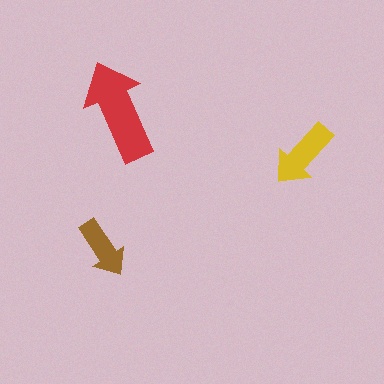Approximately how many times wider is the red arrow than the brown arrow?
About 1.5 times wider.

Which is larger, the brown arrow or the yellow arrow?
The yellow one.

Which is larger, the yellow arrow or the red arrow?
The red one.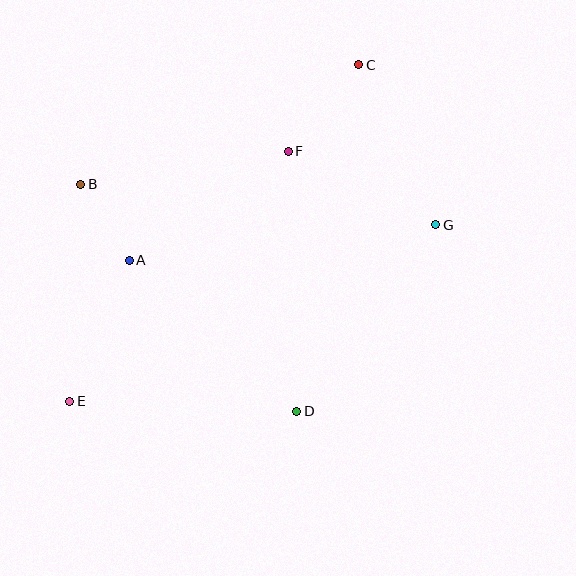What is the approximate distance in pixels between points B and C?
The distance between B and C is approximately 302 pixels.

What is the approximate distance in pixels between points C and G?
The distance between C and G is approximately 178 pixels.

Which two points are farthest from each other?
Points C and E are farthest from each other.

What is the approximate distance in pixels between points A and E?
The distance between A and E is approximately 153 pixels.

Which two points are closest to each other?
Points A and B are closest to each other.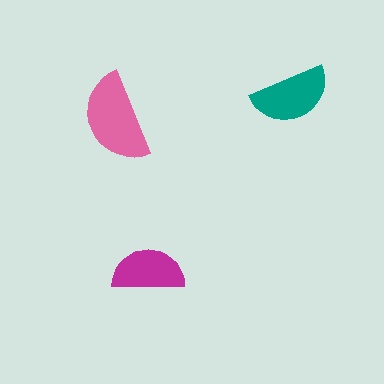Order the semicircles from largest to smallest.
the pink one, the teal one, the magenta one.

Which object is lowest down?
The magenta semicircle is bottommost.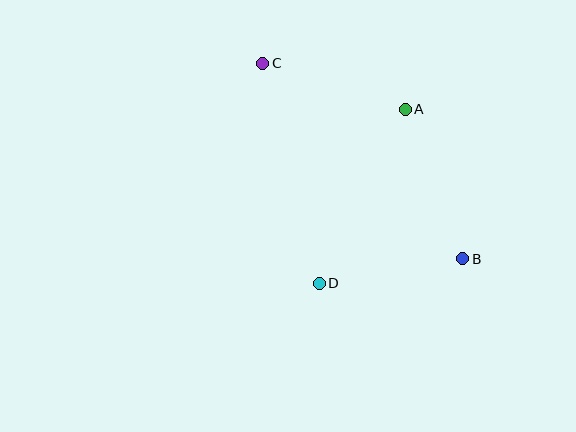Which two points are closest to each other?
Points B and D are closest to each other.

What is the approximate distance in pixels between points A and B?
The distance between A and B is approximately 161 pixels.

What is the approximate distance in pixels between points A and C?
The distance between A and C is approximately 150 pixels.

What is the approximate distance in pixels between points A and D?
The distance between A and D is approximately 194 pixels.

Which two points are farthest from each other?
Points B and C are farthest from each other.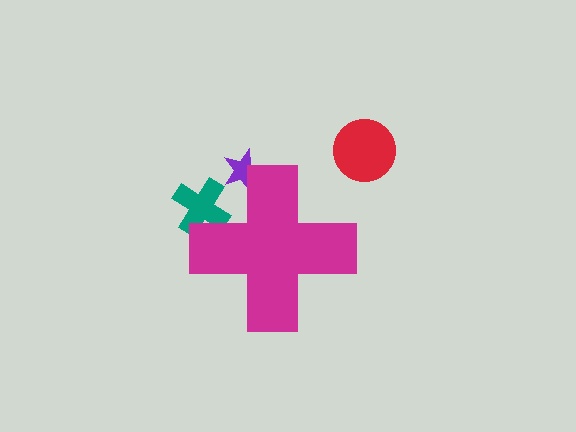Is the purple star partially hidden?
Yes, the purple star is partially hidden behind the magenta cross.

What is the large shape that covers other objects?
A magenta cross.